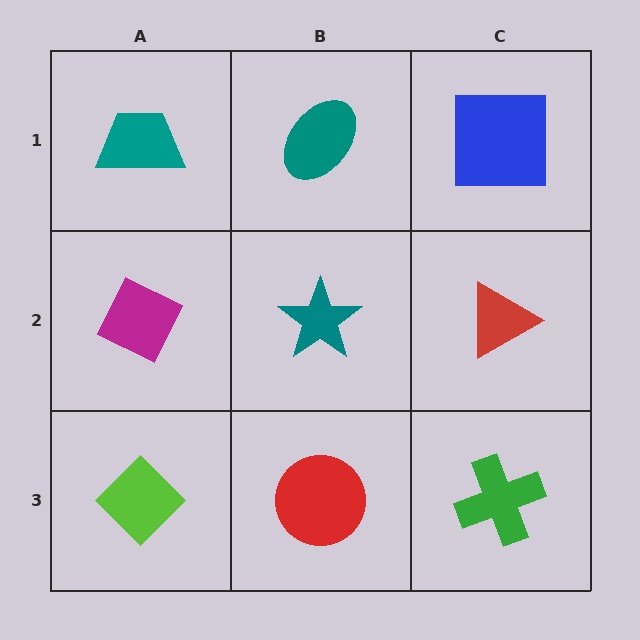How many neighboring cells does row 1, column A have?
2.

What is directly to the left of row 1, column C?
A teal ellipse.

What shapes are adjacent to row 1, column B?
A teal star (row 2, column B), a teal trapezoid (row 1, column A), a blue square (row 1, column C).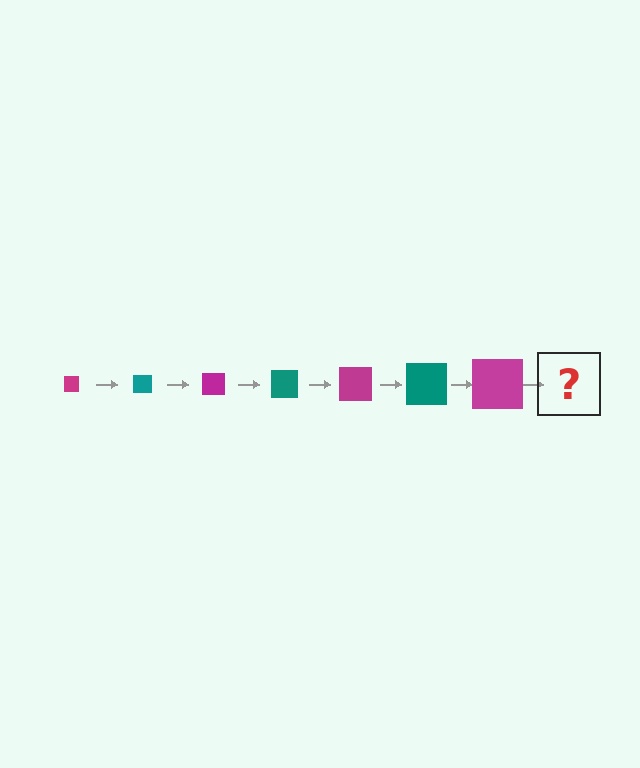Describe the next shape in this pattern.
It should be a teal square, larger than the previous one.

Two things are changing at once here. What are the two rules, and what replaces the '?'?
The two rules are that the square grows larger each step and the color cycles through magenta and teal. The '?' should be a teal square, larger than the previous one.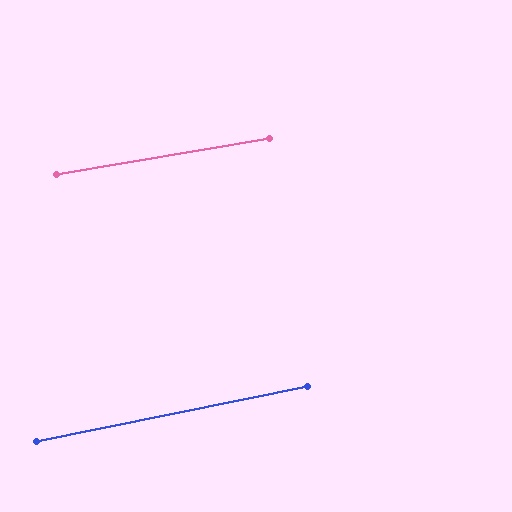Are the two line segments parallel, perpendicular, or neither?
Parallel — their directions differ by only 1.9°.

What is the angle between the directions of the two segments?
Approximately 2 degrees.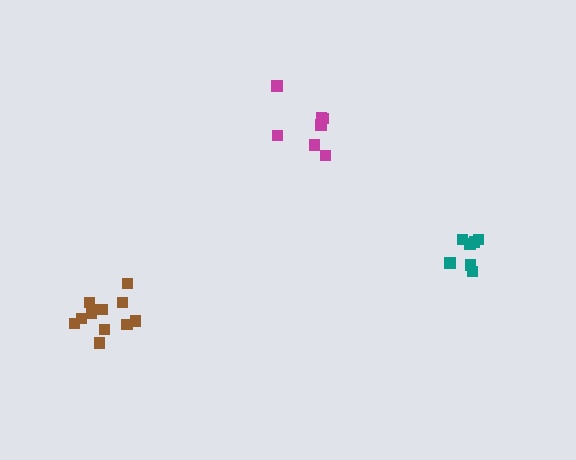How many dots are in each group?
Group 1: 7 dots, Group 2: 7 dots, Group 3: 12 dots (26 total).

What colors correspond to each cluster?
The clusters are colored: magenta, teal, brown.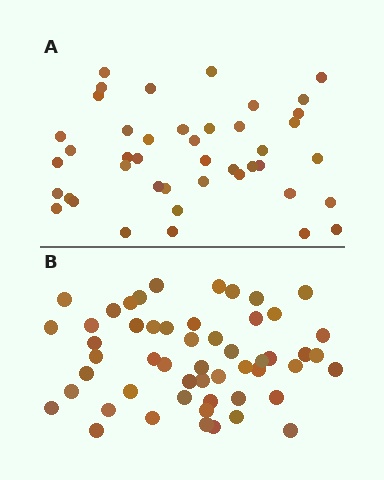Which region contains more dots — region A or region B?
Region B (the bottom region) has more dots.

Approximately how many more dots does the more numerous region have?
Region B has roughly 10 or so more dots than region A.